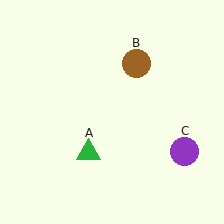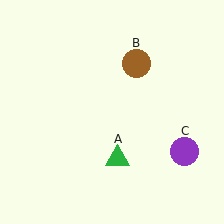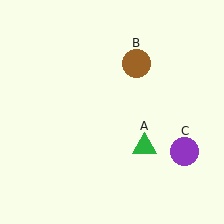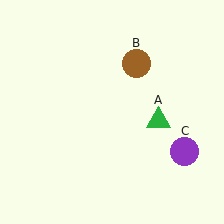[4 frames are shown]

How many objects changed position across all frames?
1 object changed position: green triangle (object A).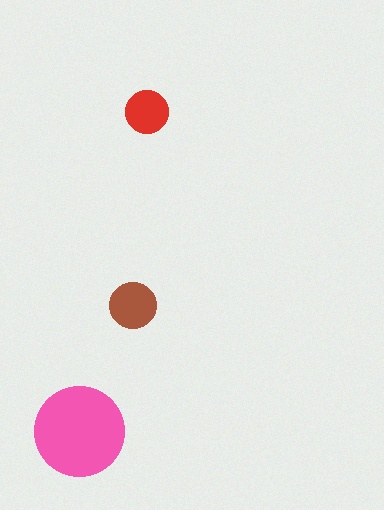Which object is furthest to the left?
The pink circle is leftmost.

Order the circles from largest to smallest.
the pink one, the brown one, the red one.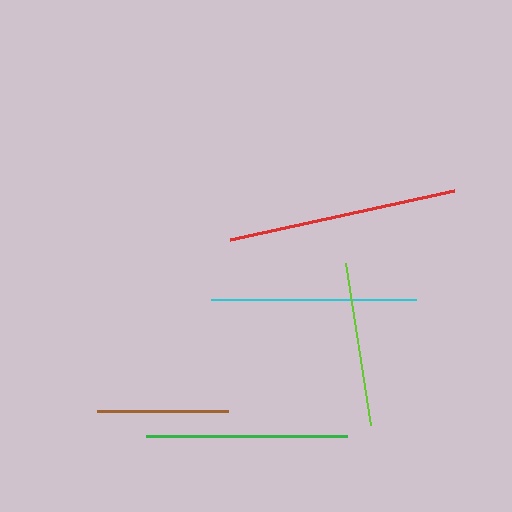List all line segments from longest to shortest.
From longest to shortest: red, cyan, green, lime, brown.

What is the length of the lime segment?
The lime segment is approximately 164 pixels long.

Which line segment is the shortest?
The brown line is the shortest at approximately 130 pixels.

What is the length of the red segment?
The red segment is approximately 229 pixels long.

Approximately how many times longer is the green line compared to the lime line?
The green line is approximately 1.2 times the length of the lime line.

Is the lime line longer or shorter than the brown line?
The lime line is longer than the brown line.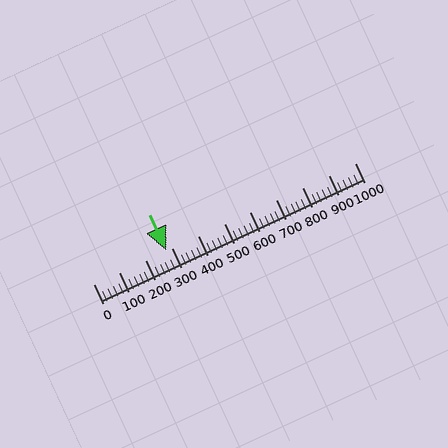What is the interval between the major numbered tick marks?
The major tick marks are spaced 100 units apart.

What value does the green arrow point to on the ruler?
The green arrow points to approximately 280.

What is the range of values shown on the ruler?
The ruler shows values from 0 to 1000.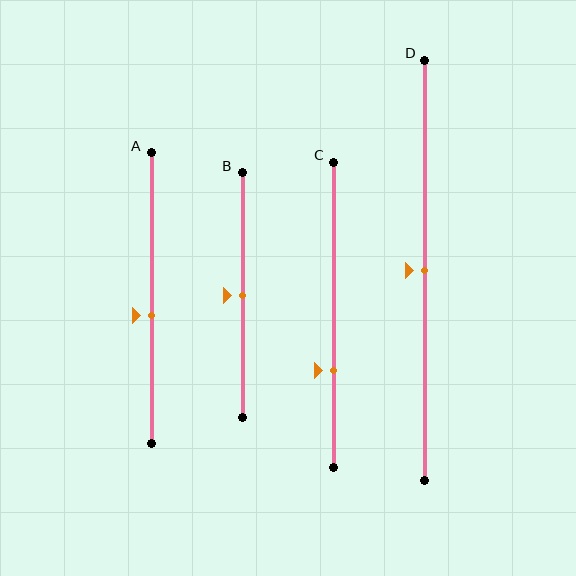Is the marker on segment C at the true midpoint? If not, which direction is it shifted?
No, the marker on segment C is shifted downward by about 18% of the segment length.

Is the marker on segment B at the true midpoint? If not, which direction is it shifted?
Yes, the marker on segment B is at the true midpoint.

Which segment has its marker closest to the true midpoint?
Segment B has its marker closest to the true midpoint.